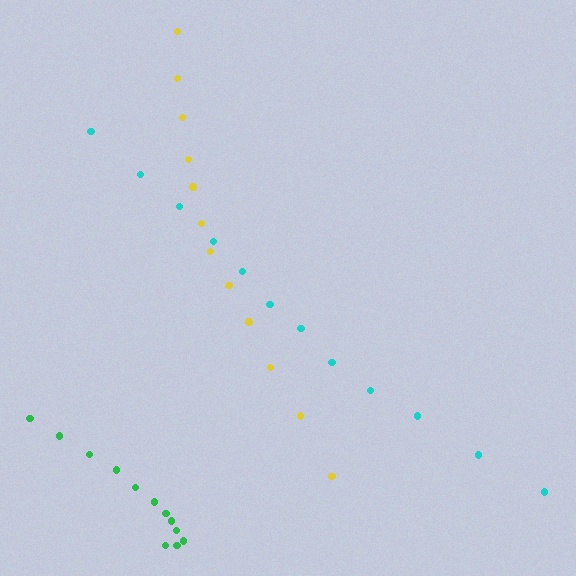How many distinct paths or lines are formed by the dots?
There are 3 distinct paths.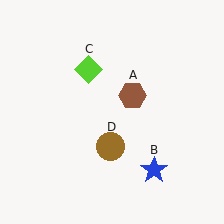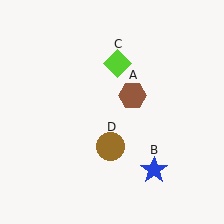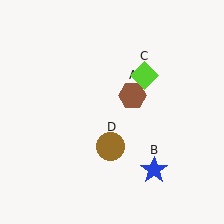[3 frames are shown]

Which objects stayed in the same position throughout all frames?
Brown hexagon (object A) and blue star (object B) and brown circle (object D) remained stationary.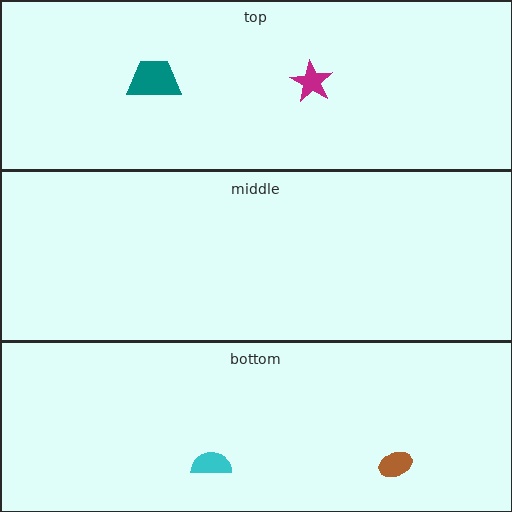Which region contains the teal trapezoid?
The top region.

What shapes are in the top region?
The teal trapezoid, the magenta star.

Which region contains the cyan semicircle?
The bottom region.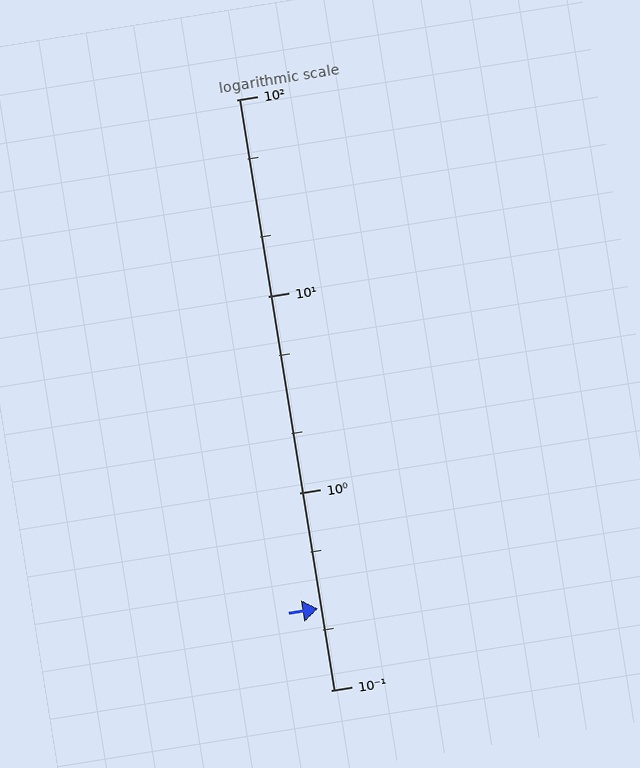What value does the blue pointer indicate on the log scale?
The pointer indicates approximately 0.26.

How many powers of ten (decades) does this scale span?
The scale spans 3 decades, from 0.1 to 100.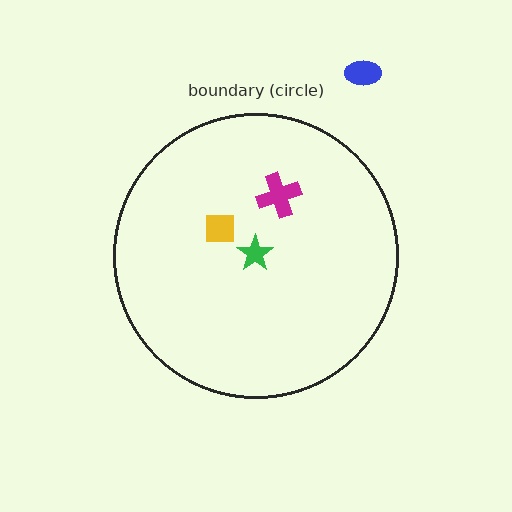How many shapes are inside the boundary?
3 inside, 1 outside.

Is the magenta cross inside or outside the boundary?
Inside.